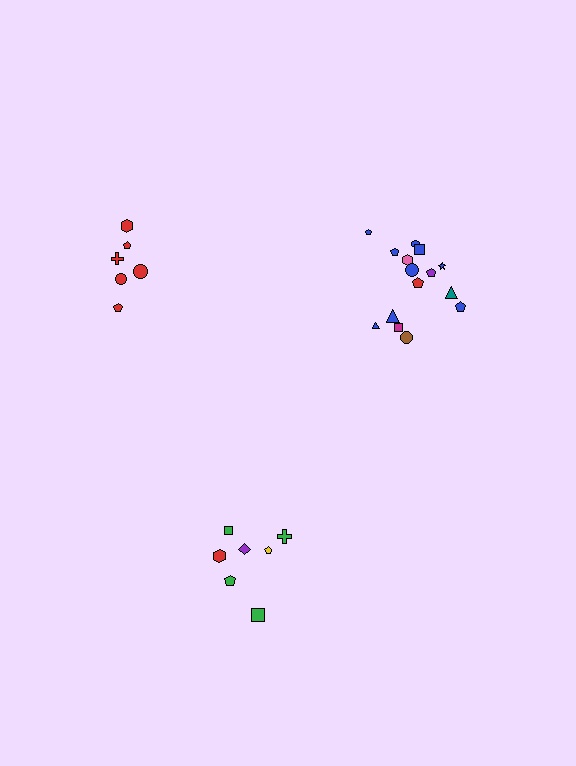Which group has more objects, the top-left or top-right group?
The top-right group.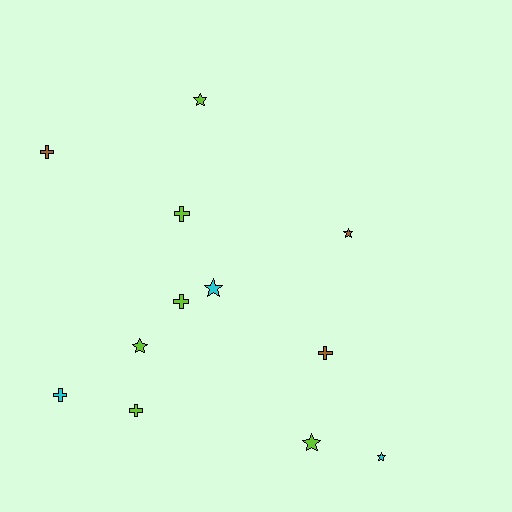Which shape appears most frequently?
Star, with 6 objects.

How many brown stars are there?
There is 1 brown star.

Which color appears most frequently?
Lime, with 6 objects.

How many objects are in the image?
There are 12 objects.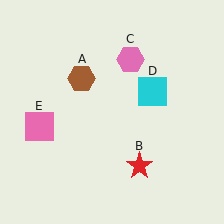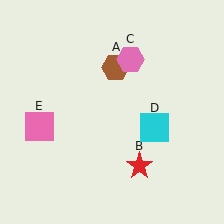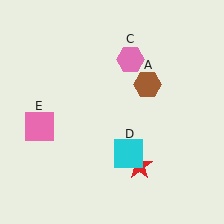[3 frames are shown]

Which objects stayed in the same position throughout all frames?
Red star (object B) and pink hexagon (object C) and pink square (object E) remained stationary.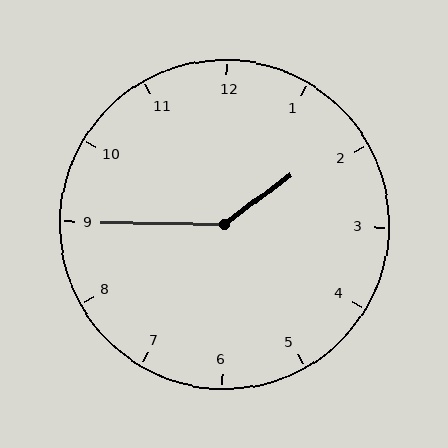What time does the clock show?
1:45.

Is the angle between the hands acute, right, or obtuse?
It is obtuse.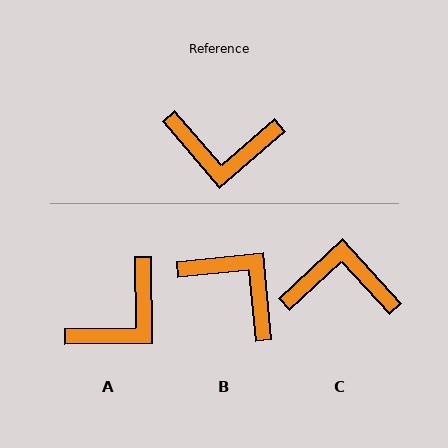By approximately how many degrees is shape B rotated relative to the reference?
Approximately 145 degrees counter-clockwise.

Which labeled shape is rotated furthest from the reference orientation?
C, about 178 degrees away.